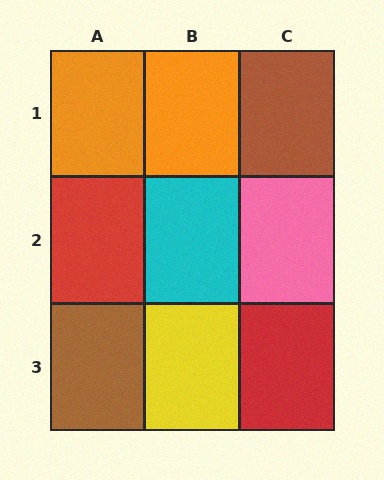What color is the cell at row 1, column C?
Brown.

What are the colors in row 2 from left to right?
Red, cyan, pink.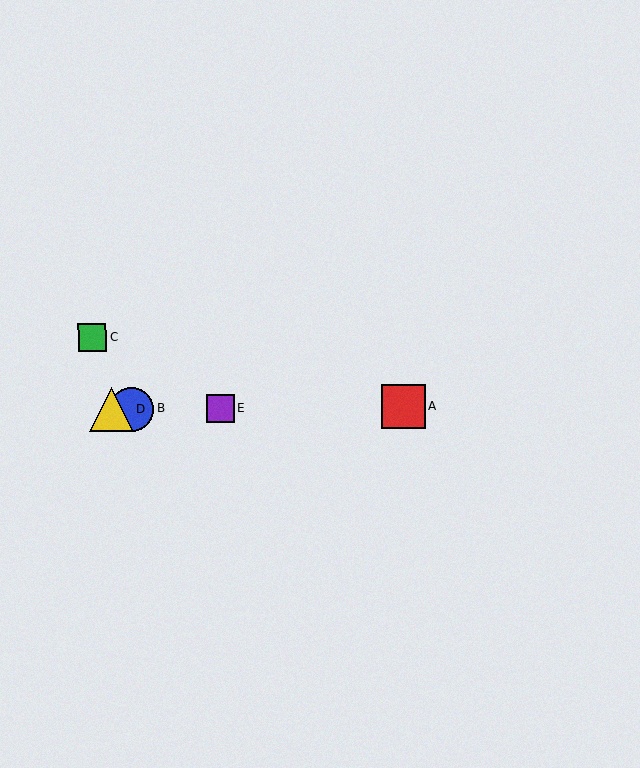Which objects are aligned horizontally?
Objects A, B, D, E are aligned horizontally.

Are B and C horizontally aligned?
No, B is at y≈409 and C is at y≈337.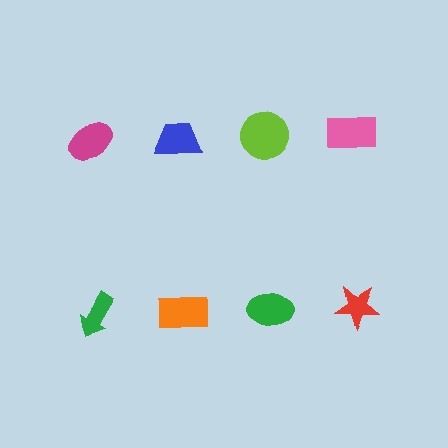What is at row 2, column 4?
A red star.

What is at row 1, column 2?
A blue trapezoid.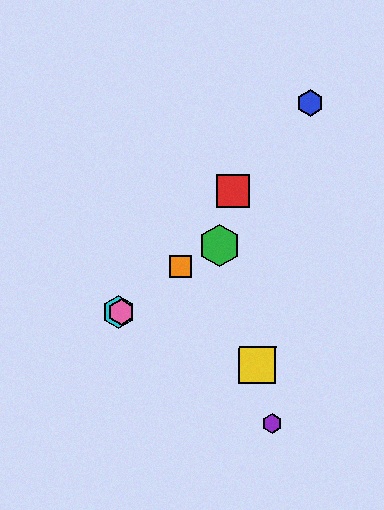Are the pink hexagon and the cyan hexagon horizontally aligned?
Yes, both are at y≈312.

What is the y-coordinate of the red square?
The red square is at y≈191.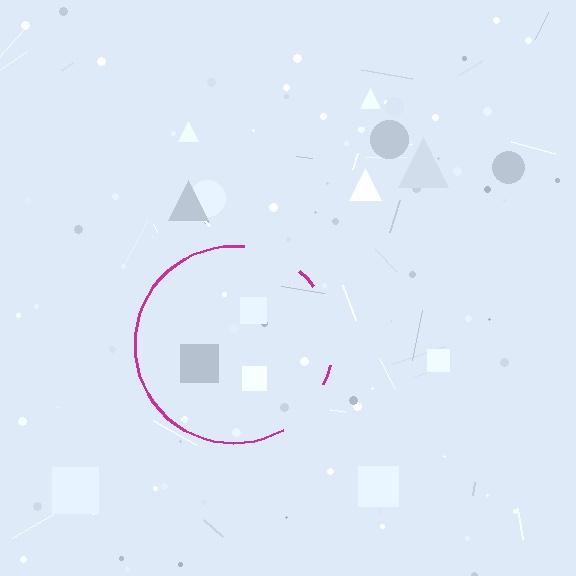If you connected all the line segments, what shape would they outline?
They would outline a circle.